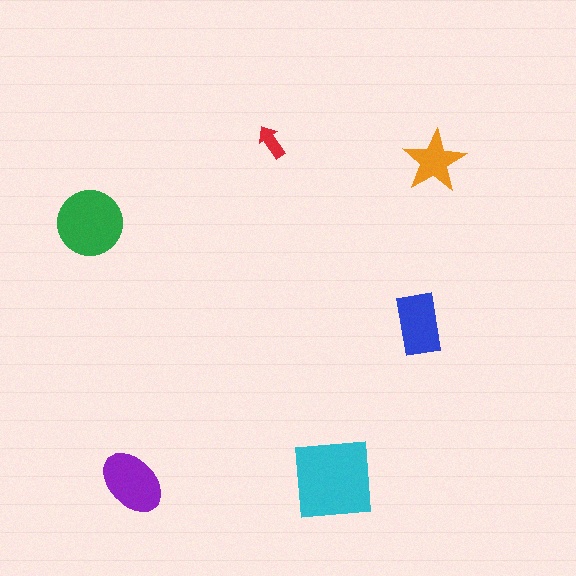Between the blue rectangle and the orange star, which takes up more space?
The blue rectangle.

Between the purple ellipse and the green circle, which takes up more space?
The green circle.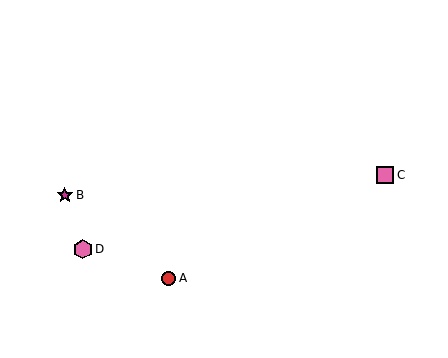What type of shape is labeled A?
Shape A is a red circle.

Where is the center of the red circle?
The center of the red circle is at (169, 278).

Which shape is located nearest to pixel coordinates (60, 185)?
The magenta star (labeled B) at (65, 195) is nearest to that location.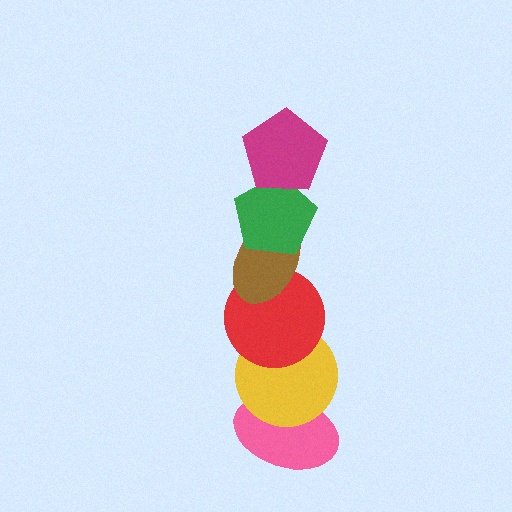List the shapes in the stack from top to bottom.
From top to bottom: the magenta pentagon, the green pentagon, the brown ellipse, the red circle, the yellow circle, the pink ellipse.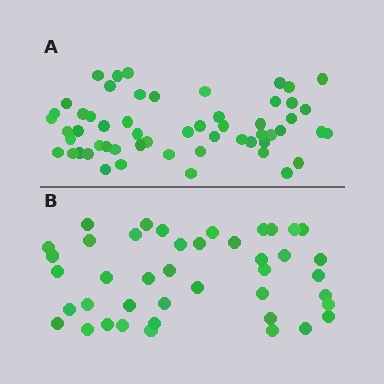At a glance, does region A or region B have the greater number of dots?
Region A (the top region) has more dots.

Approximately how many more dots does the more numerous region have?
Region A has approximately 15 more dots than region B.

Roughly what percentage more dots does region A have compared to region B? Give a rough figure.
About 35% more.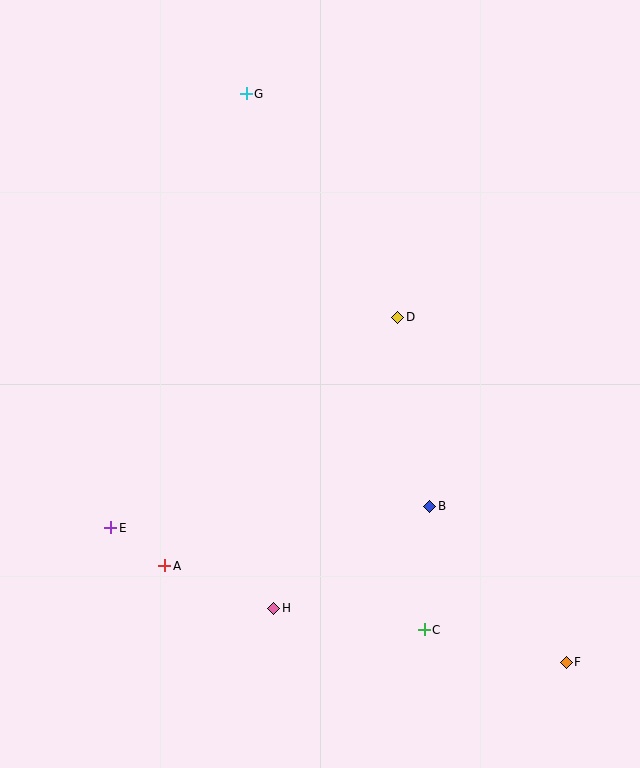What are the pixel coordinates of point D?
Point D is at (398, 317).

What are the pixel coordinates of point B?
Point B is at (430, 506).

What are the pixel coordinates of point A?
Point A is at (165, 566).